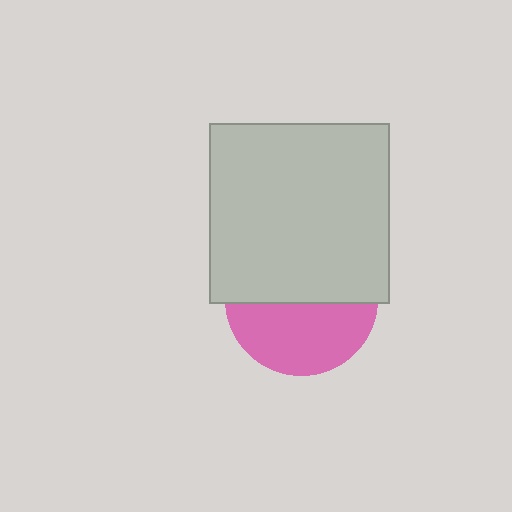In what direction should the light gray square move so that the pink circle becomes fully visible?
The light gray square should move up. That is the shortest direction to clear the overlap and leave the pink circle fully visible.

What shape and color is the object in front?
The object in front is a light gray square.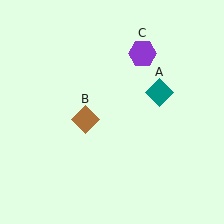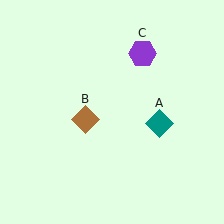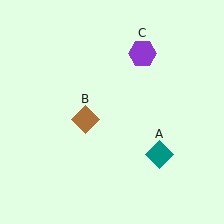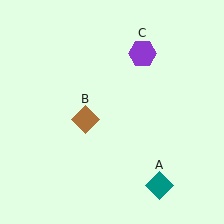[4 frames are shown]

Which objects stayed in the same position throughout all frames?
Brown diamond (object B) and purple hexagon (object C) remained stationary.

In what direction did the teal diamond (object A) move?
The teal diamond (object A) moved down.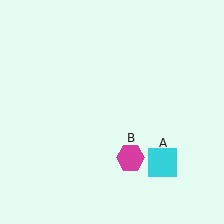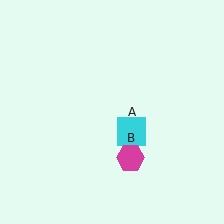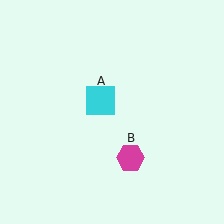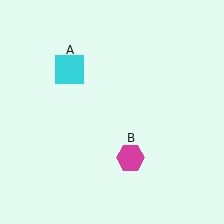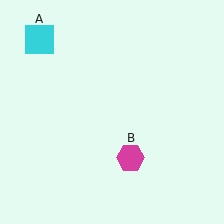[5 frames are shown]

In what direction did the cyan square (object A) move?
The cyan square (object A) moved up and to the left.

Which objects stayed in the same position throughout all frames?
Magenta hexagon (object B) remained stationary.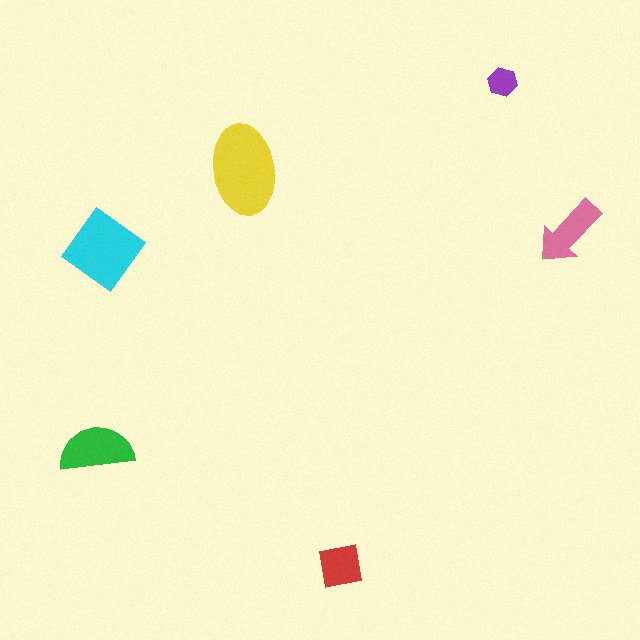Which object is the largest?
The yellow ellipse.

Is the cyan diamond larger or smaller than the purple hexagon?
Larger.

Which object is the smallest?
The purple hexagon.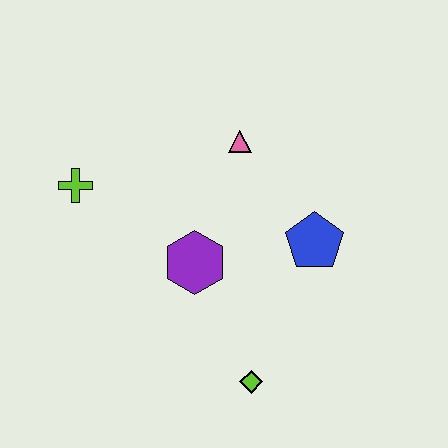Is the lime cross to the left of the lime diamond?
Yes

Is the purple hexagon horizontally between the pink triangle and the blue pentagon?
No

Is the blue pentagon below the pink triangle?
Yes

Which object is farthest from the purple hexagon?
The lime cross is farthest from the purple hexagon.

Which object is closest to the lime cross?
The purple hexagon is closest to the lime cross.